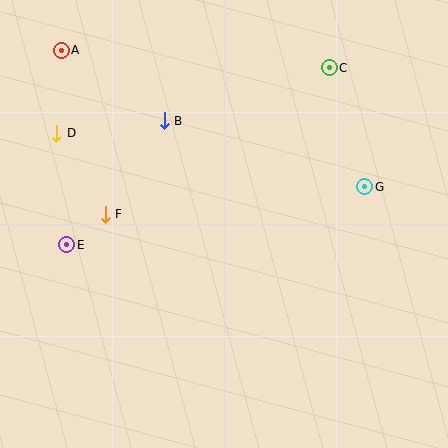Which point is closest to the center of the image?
Point F at (105, 214) is closest to the center.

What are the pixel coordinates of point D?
Point D is at (57, 133).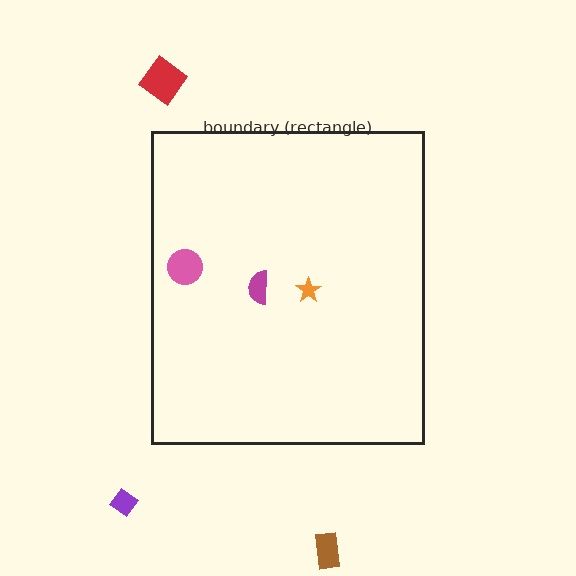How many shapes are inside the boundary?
3 inside, 3 outside.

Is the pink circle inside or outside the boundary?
Inside.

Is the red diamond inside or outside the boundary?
Outside.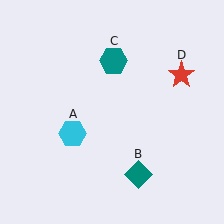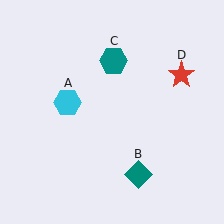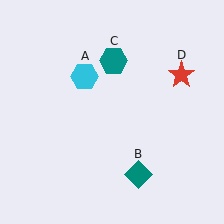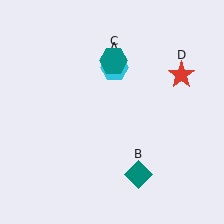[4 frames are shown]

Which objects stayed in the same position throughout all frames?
Teal diamond (object B) and teal hexagon (object C) and red star (object D) remained stationary.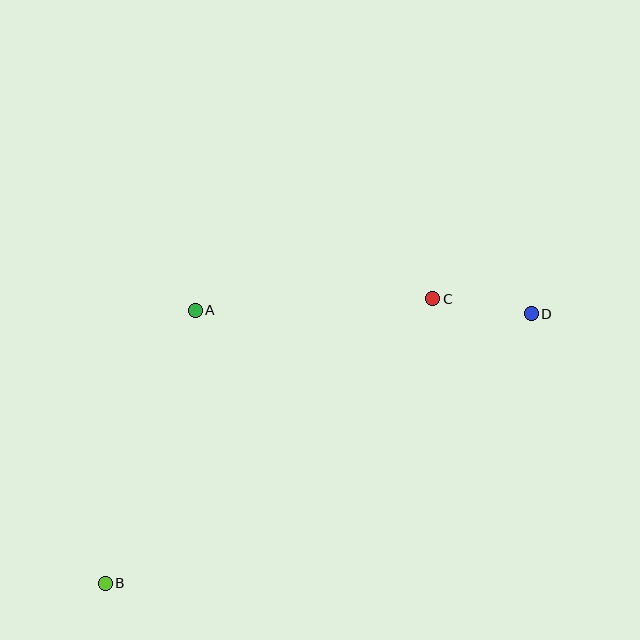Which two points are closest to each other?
Points C and D are closest to each other.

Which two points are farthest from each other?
Points B and D are farthest from each other.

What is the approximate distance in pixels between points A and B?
The distance between A and B is approximately 288 pixels.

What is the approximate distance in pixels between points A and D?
The distance between A and D is approximately 336 pixels.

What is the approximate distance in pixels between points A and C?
The distance between A and C is approximately 238 pixels.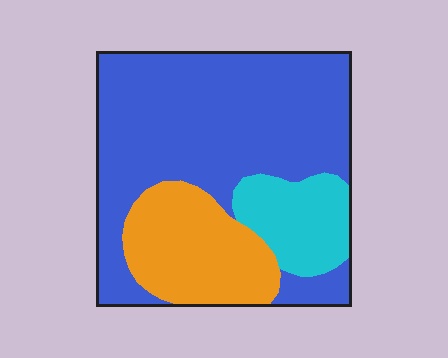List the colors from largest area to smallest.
From largest to smallest: blue, orange, cyan.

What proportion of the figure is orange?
Orange takes up about one fifth (1/5) of the figure.